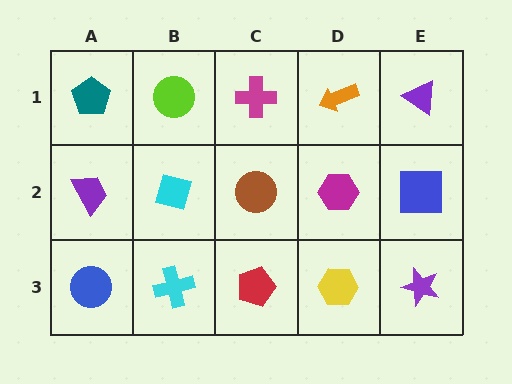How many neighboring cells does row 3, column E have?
2.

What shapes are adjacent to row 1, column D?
A magenta hexagon (row 2, column D), a magenta cross (row 1, column C), a purple triangle (row 1, column E).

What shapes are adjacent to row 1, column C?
A brown circle (row 2, column C), a lime circle (row 1, column B), an orange arrow (row 1, column D).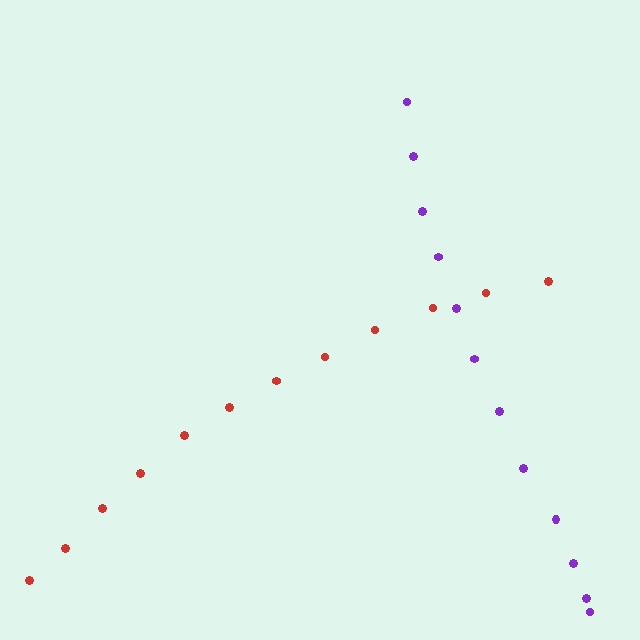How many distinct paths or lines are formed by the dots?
There are 2 distinct paths.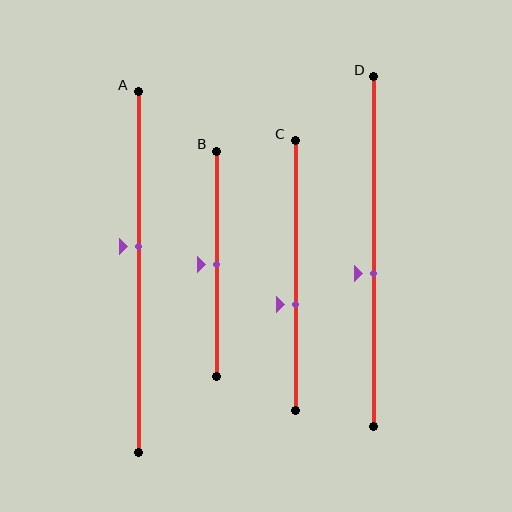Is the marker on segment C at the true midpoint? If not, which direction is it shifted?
No, the marker on segment C is shifted downward by about 10% of the segment length.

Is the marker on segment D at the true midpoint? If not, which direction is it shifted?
No, the marker on segment D is shifted downward by about 6% of the segment length.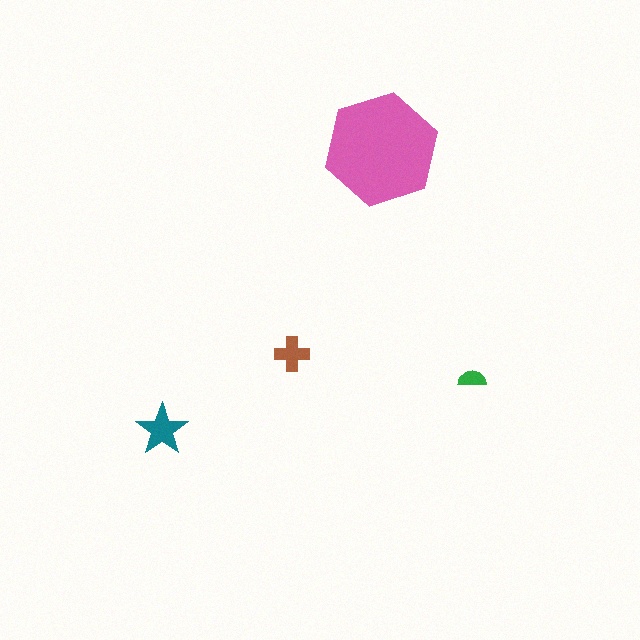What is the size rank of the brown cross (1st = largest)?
3rd.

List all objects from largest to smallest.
The pink hexagon, the teal star, the brown cross, the green semicircle.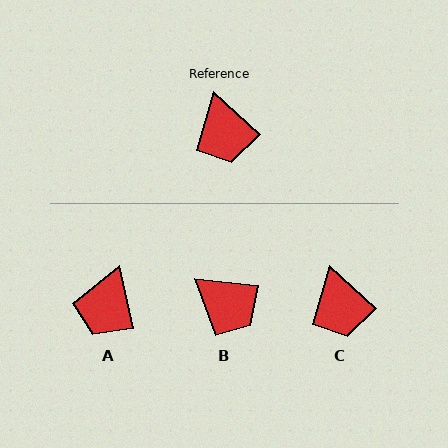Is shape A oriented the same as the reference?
No, it is off by about 36 degrees.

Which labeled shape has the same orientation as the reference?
C.